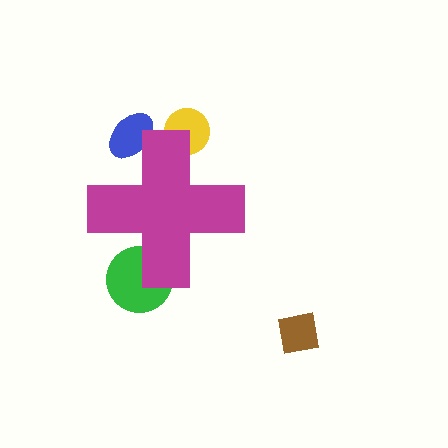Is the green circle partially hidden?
Yes, the green circle is partially hidden behind the magenta cross.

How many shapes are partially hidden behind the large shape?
3 shapes are partially hidden.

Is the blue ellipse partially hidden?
Yes, the blue ellipse is partially hidden behind the magenta cross.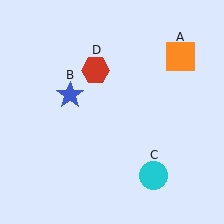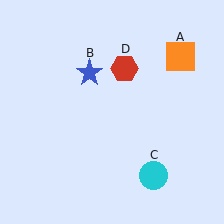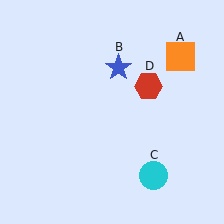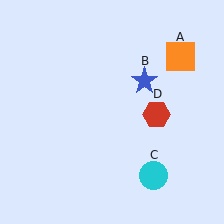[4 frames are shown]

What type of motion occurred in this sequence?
The blue star (object B), red hexagon (object D) rotated clockwise around the center of the scene.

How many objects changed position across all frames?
2 objects changed position: blue star (object B), red hexagon (object D).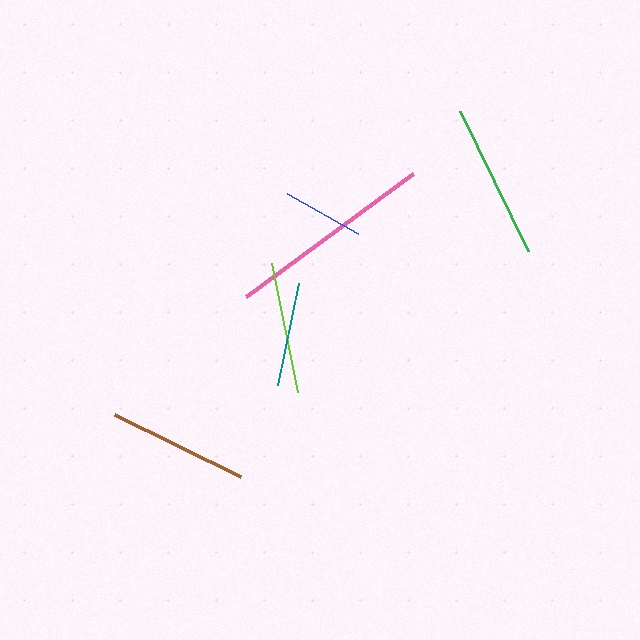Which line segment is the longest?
The pink line is the longest at approximately 208 pixels.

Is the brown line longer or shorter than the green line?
The green line is longer than the brown line.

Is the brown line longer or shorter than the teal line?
The brown line is longer than the teal line.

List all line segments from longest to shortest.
From longest to shortest: pink, green, brown, lime, teal, blue.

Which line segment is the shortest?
The blue line is the shortest at approximately 81 pixels.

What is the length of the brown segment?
The brown segment is approximately 141 pixels long.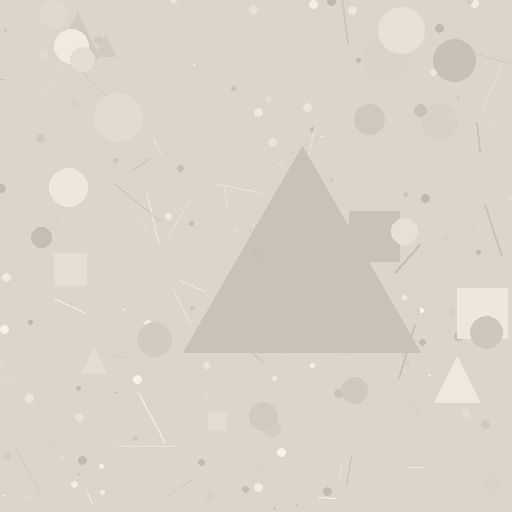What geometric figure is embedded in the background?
A triangle is embedded in the background.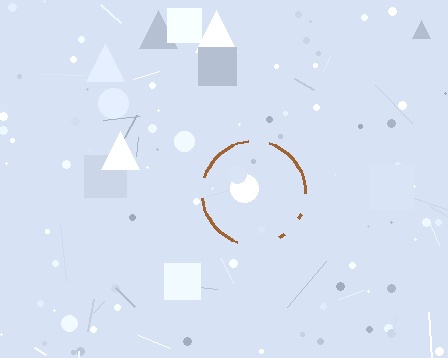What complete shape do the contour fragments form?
The contour fragments form a circle.